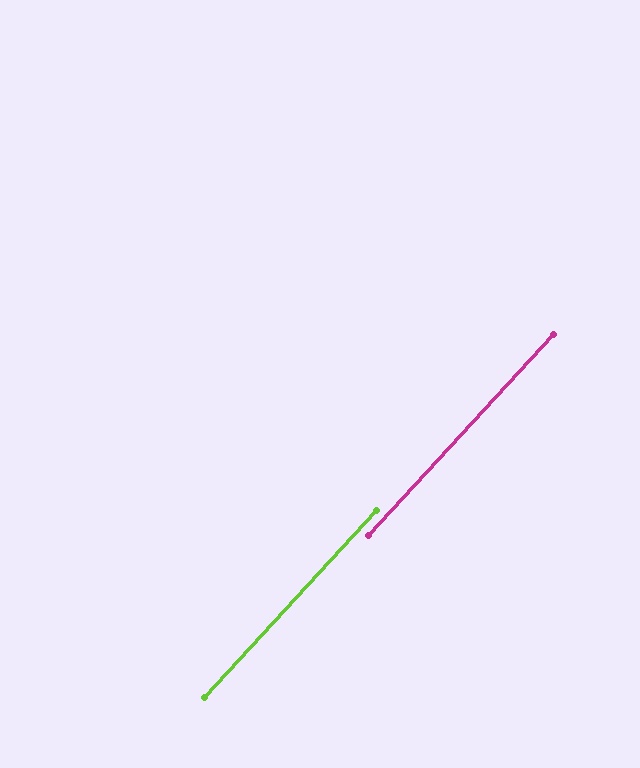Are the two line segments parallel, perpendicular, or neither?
Parallel — their directions differ by only 0.2°.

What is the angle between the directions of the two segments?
Approximately 0 degrees.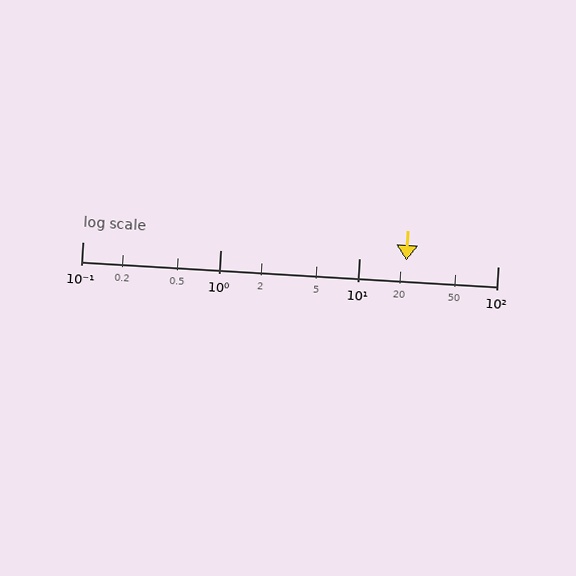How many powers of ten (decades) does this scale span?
The scale spans 3 decades, from 0.1 to 100.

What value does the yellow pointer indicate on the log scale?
The pointer indicates approximately 22.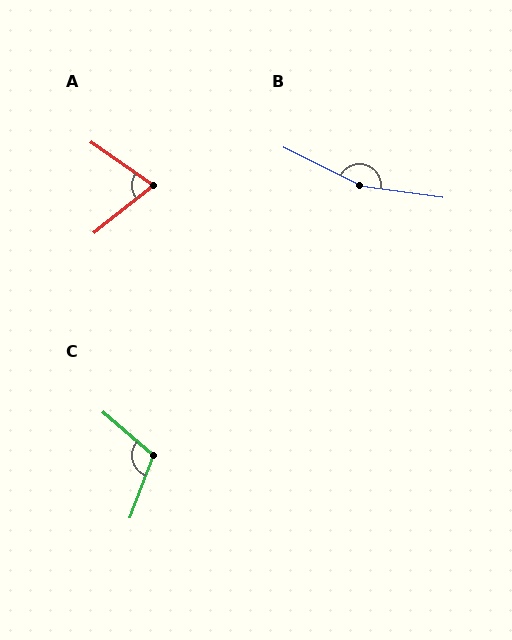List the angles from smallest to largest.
A (73°), C (110°), B (162°).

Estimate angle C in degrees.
Approximately 110 degrees.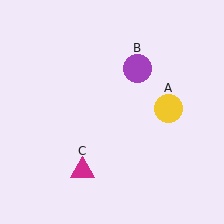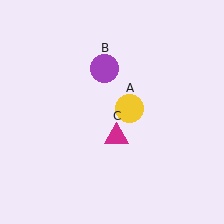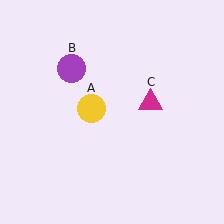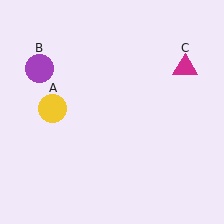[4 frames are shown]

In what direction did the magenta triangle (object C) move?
The magenta triangle (object C) moved up and to the right.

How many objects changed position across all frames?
3 objects changed position: yellow circle (object A), purple circle (object B), magenta triangle (object C).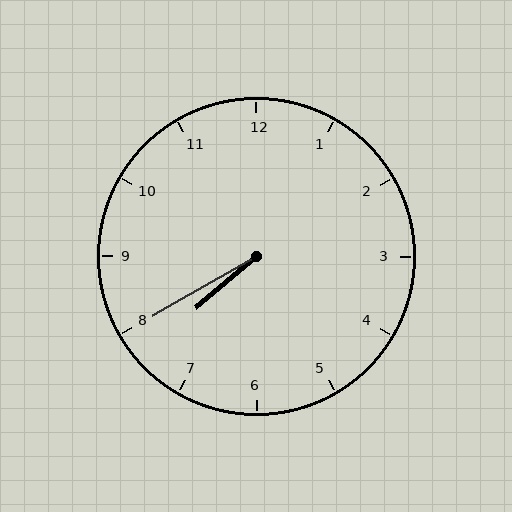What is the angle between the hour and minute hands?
Approximately 10 degrees.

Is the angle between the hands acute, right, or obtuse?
It is acute.